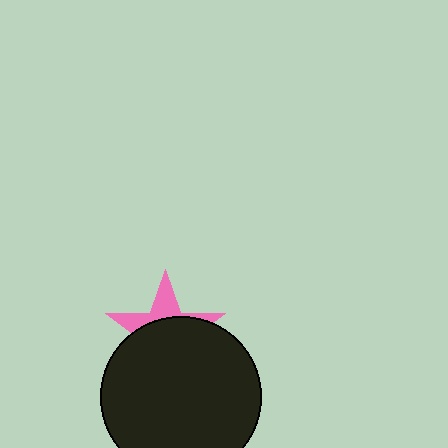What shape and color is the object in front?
The object in front is a black circle.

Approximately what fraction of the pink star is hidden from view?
Roughly 67% of the pink star is hidden behind the black circle.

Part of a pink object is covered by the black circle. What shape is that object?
It is a star.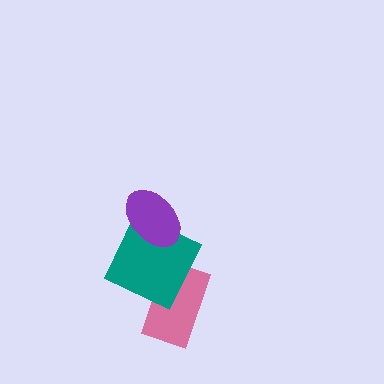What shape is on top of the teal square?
The purple ellipse is on top of the teal square.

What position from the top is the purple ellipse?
The purple ellipse is 1st from the top.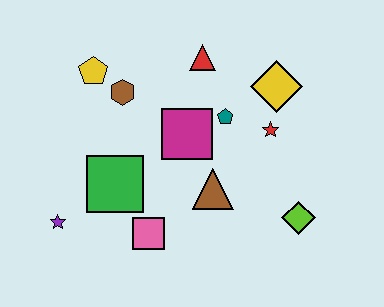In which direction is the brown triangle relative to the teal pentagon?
The brown triangle is below the teal pentagon.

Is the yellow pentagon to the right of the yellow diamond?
No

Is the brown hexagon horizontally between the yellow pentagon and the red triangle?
Yes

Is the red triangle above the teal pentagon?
Yes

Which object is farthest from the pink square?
The yellow diamond is farthest from the pink square.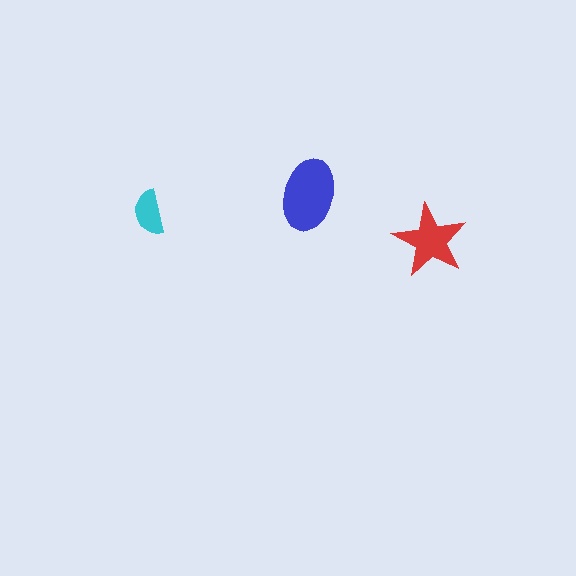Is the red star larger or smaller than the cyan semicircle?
Larger.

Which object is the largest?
The blue ellipse.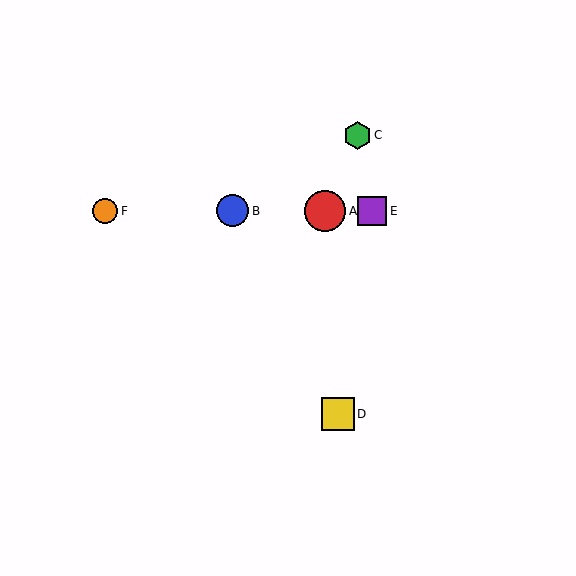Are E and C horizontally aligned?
No, E is at y≈211 and C is at y≈135.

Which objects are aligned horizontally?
Objects A, B, E, F are aligned horizontally.